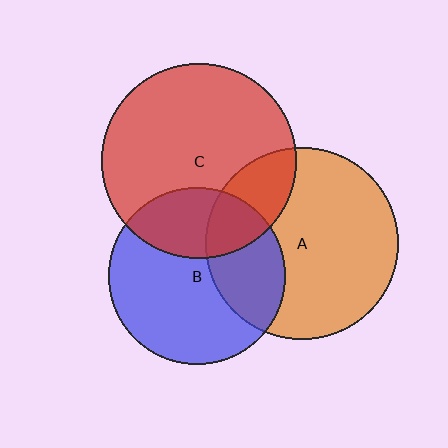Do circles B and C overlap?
Yes.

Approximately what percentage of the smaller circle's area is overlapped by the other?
Approximately 30%.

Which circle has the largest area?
Circle C (red).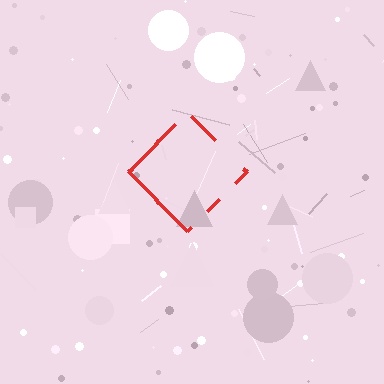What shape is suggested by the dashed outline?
The dashed outline suggests a diamond.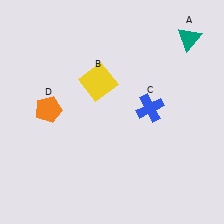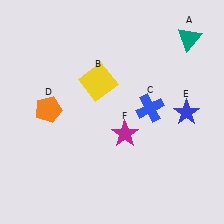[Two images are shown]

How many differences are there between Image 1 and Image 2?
There are 2 differences between the two images.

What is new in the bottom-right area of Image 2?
A magenta star (F) was added in the bottom-right area of Image 2.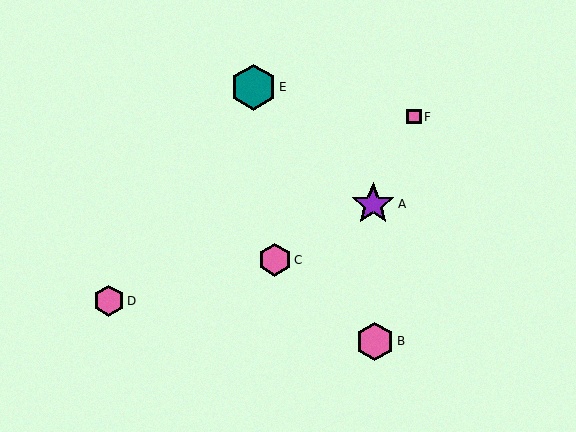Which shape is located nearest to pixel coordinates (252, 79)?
The teal hexagon (labeled E) at (253, 87) is nearest to that location.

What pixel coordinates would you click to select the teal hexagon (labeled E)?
Click at (253, 87) to select the teal hexagon E.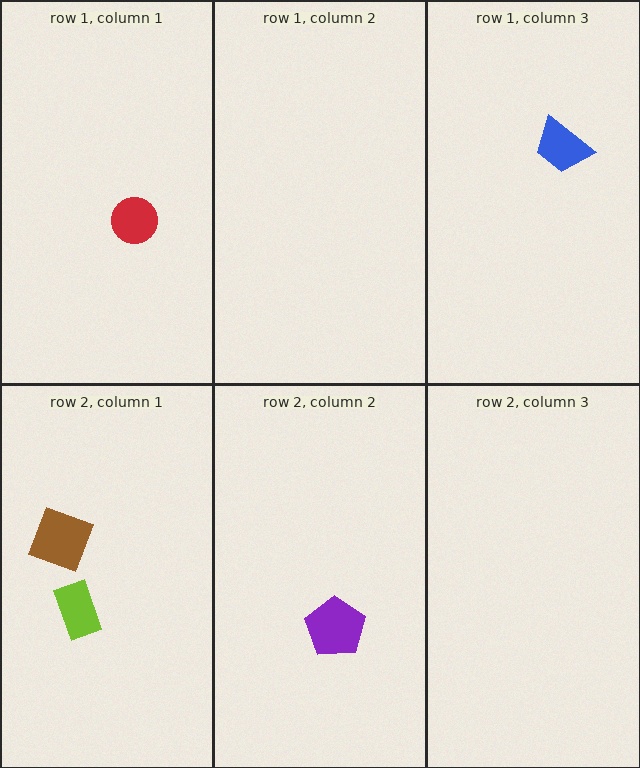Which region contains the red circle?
The row 1, column 1 region.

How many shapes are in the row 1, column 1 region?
1.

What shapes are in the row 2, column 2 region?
The purple pentagon.